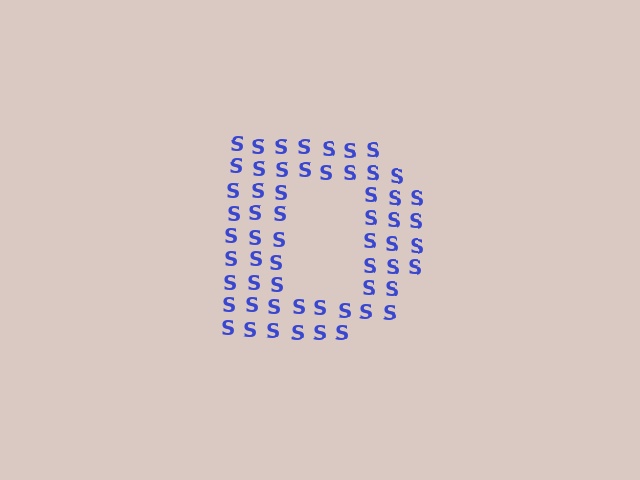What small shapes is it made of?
It is made of small letter S's.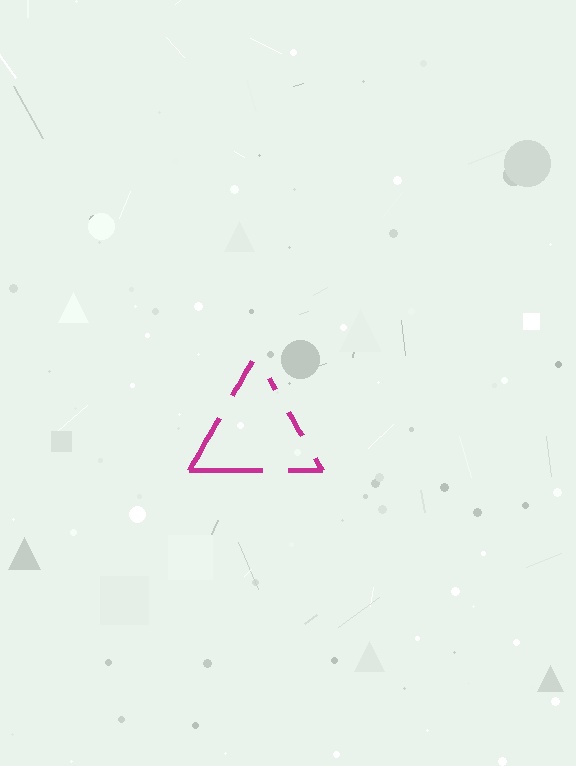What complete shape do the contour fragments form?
The contour fragments form a triangle.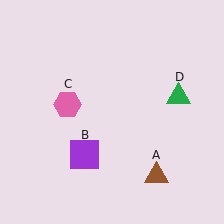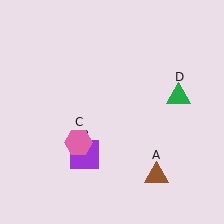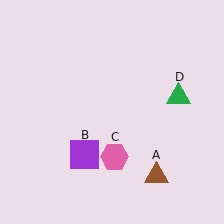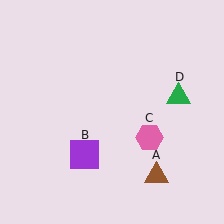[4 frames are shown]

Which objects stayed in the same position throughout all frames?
Brown triangle (object A) and purple square (object B) and green triangle (object D) remained stationary.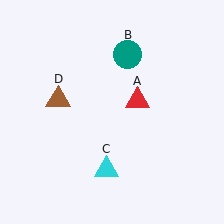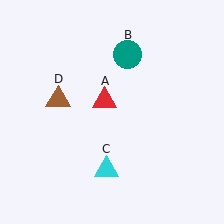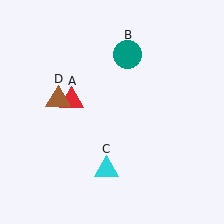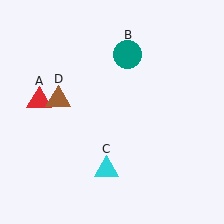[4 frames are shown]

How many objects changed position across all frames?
1 object changed position: red triangle (object A).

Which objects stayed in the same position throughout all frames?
Teal circle (object B) and cyan triangle (object C) and brown triangle (object D) remained stationary.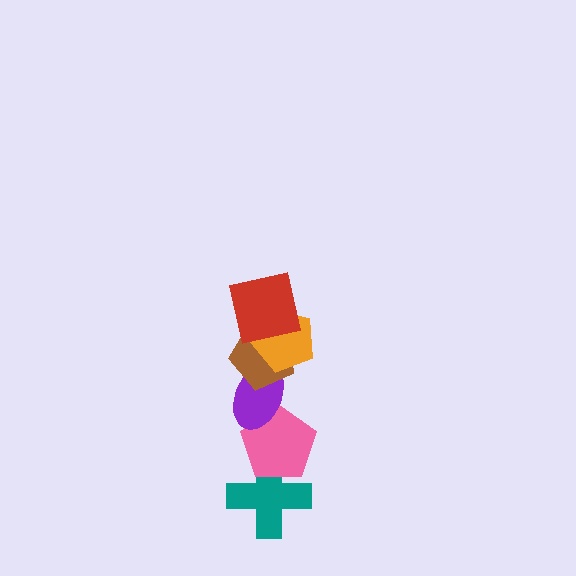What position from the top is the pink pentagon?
The pink pentagon is 5th from the top.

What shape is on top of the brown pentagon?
The orange pentagon is on top of the brown pentagon.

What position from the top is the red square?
The red square is 1st from the top.